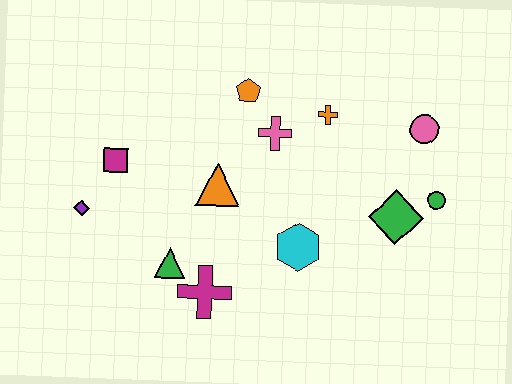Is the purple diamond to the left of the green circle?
Yes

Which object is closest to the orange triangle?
The pink cross is closest to the orange triangle.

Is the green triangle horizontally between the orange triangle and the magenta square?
Yes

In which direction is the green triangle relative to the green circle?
The green triangle is to the left of the green circle.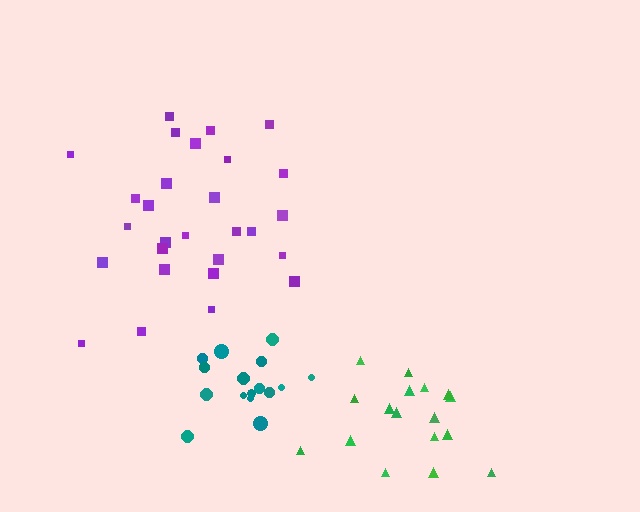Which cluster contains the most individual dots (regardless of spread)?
Purple (28).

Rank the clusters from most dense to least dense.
teal, purple, green.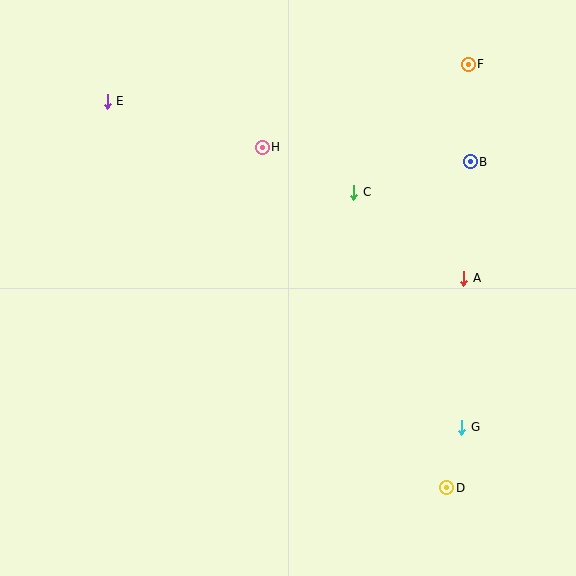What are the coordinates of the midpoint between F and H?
The midpoint between F and H is at (365, 106).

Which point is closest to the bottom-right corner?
Point D is closest to the bottom-right corner.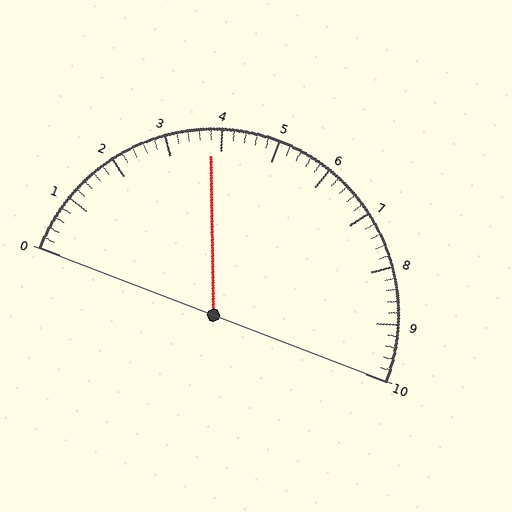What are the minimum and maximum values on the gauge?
The gauge ranges from 0 to 10.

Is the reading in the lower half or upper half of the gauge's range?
The reading is in the lower half of the range (0 to 10).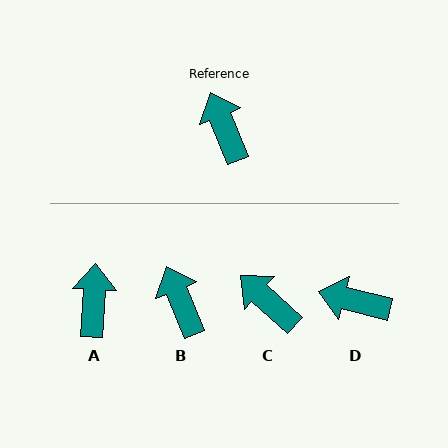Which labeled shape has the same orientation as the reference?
B.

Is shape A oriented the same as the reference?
No, it is off by about 26 degrees.